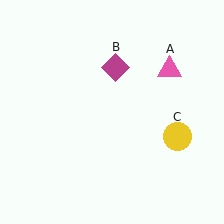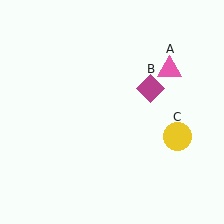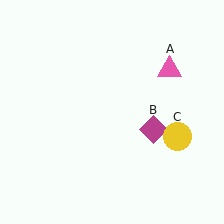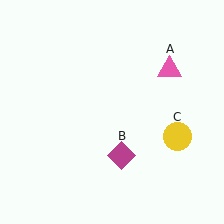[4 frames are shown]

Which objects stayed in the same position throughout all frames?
Pink triangle (object A) and yellow circle (object C) remained stationary.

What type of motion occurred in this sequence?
The magenta diamond (object B) rotated clockwise around the center of the scene.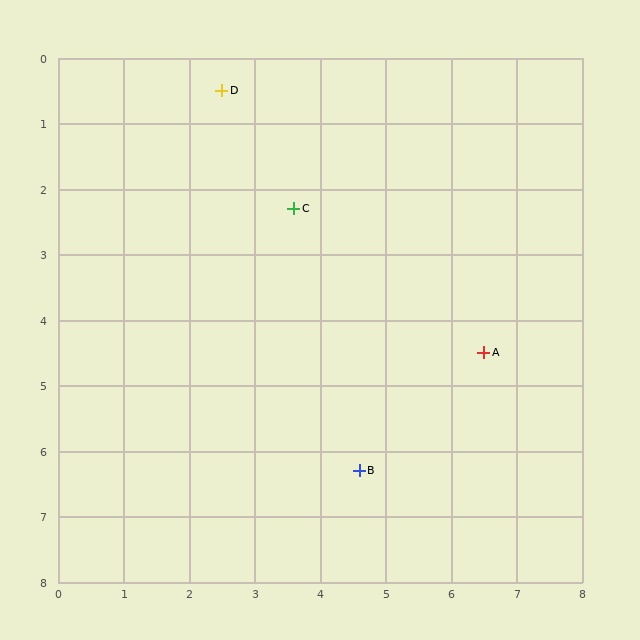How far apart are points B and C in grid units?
Points B and C are about 4.1 grid units apart.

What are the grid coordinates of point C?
Point C is at approximately (3.6, 2.3).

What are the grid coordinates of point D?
Point D is at approximately (2.5, 0.5).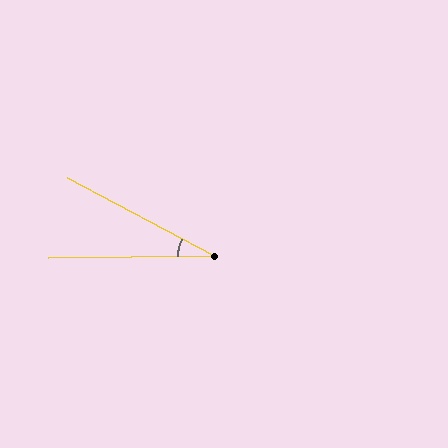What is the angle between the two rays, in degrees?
Approximately 29 degrees.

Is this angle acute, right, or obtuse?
It is acute.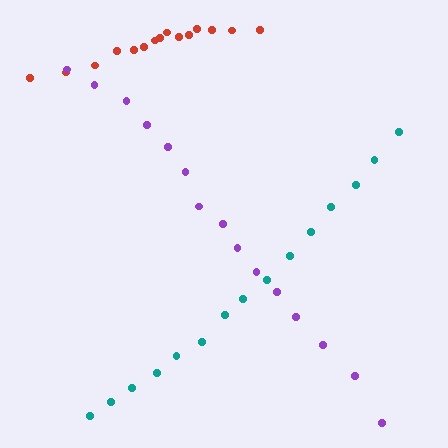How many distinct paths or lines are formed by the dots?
There are 3 distinct paths.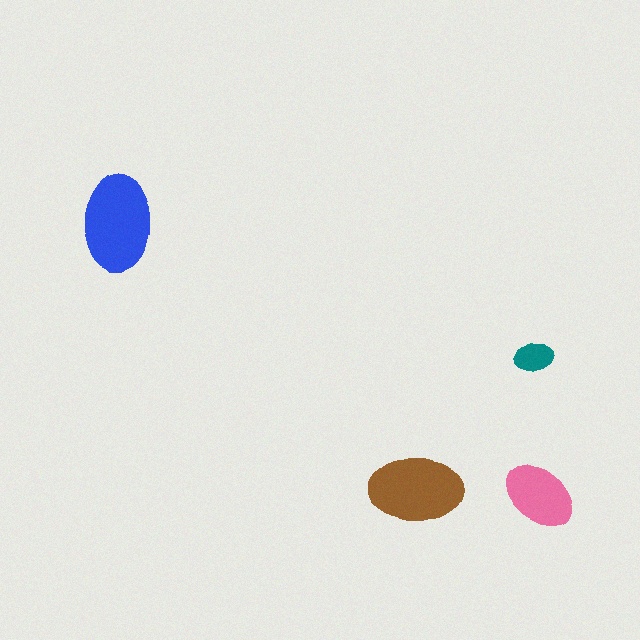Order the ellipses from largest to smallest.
the blue one, the brown one, the pink one, the teal one.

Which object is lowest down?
The pink ellipse is bottommost.